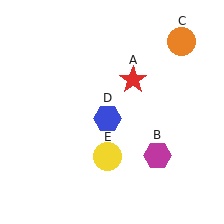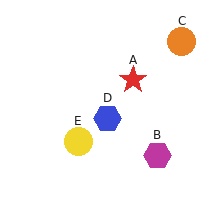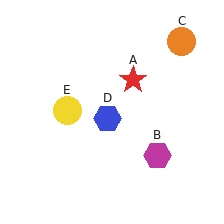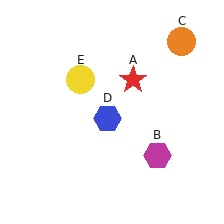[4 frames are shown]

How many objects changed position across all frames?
1 object changed position: yellow circle (object E).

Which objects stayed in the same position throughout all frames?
Red star (object A) and magenta hexagon (object B) and orange circle (object C) and blue hexagon (object D) remained stationary.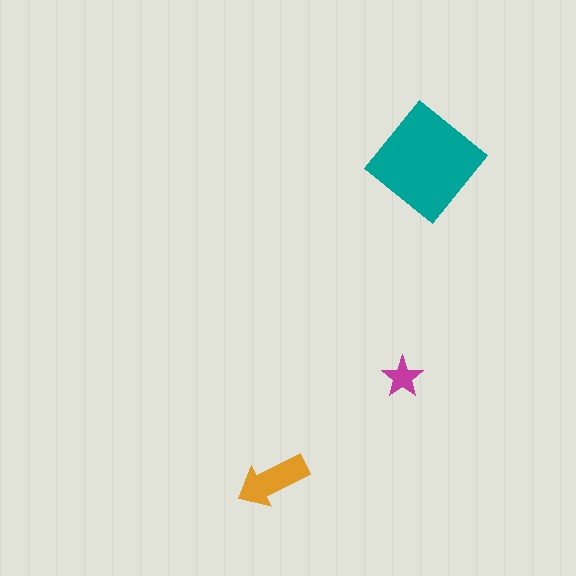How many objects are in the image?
There are 3 objects in the image.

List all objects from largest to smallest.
The teal diamond, the orange arrow, the magenta star.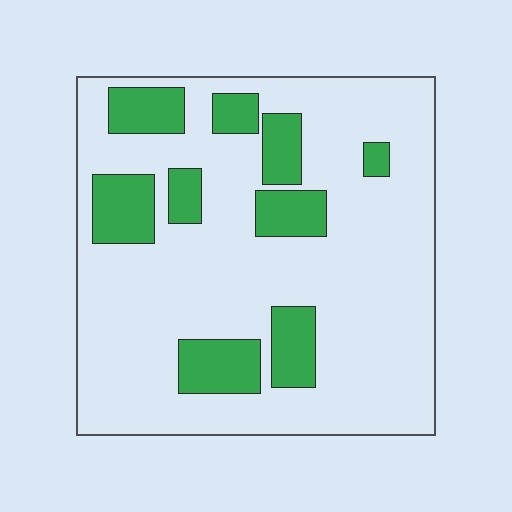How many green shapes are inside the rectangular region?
9.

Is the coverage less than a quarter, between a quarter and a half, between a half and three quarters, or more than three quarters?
Less than a quarter.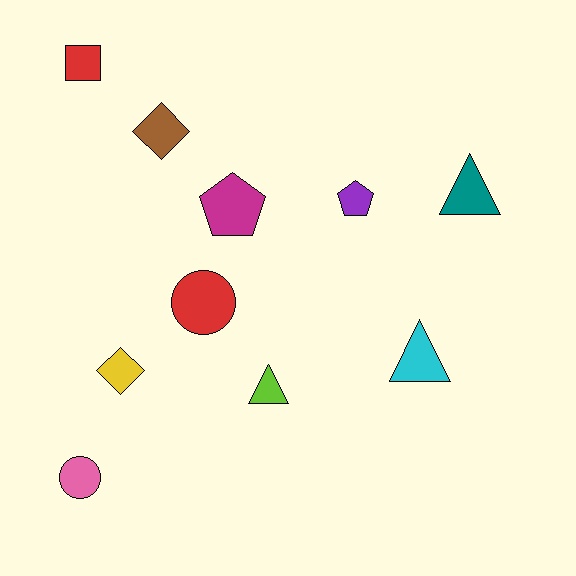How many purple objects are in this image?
There is 1 purple object.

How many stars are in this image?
There are no stars.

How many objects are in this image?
There are 10 objects.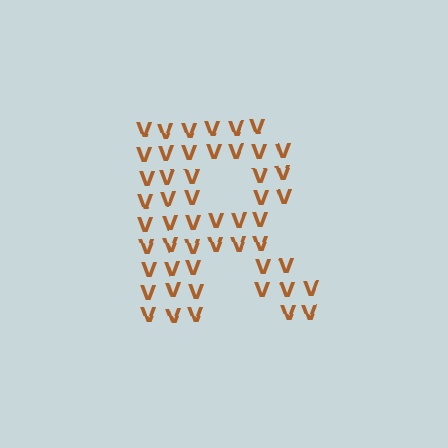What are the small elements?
The small elements are letter V's.